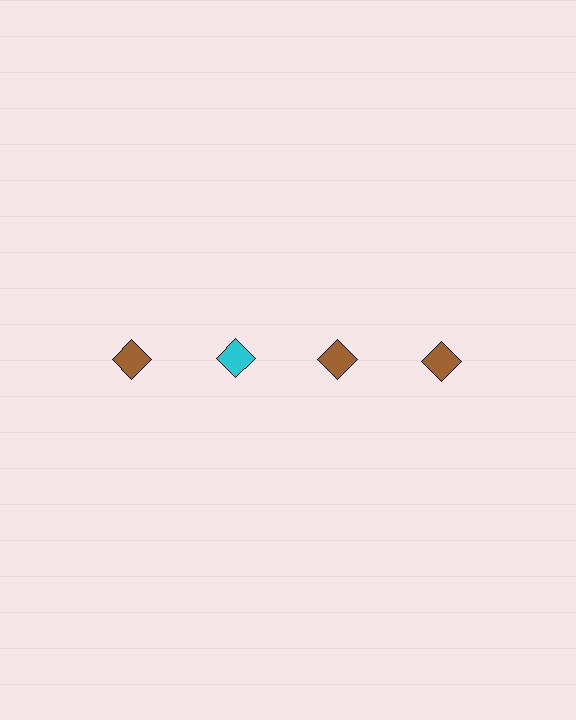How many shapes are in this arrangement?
There are 4 shapes arranged in a grid pattern.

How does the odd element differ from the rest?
It has a different color: cyan instead of brown.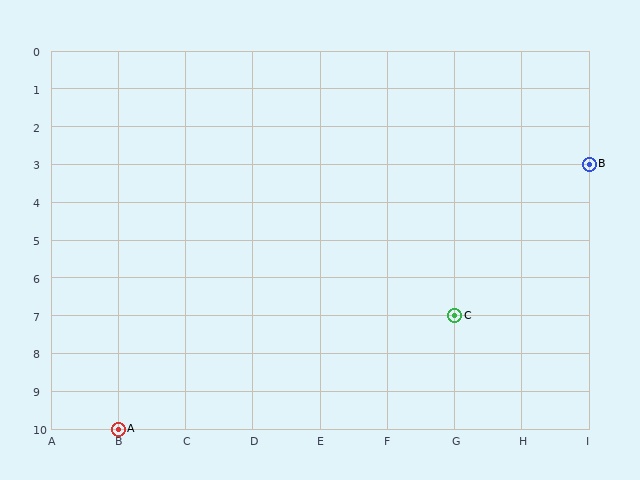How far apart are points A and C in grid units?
Points A and C are 5 columns and 3 rows apart (about 5.8 grid units diagonally).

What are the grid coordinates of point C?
Point C is at grid coordinates (G, 7).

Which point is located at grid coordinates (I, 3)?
Point B is at (I, 3).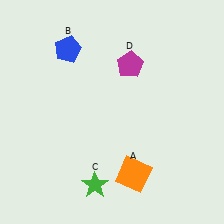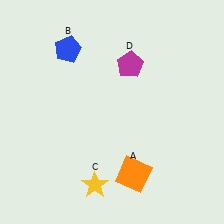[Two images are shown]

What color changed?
The star (C) changed from green in Image 1 to yellow in Image 2.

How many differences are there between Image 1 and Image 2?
There is 1 difference between the two images.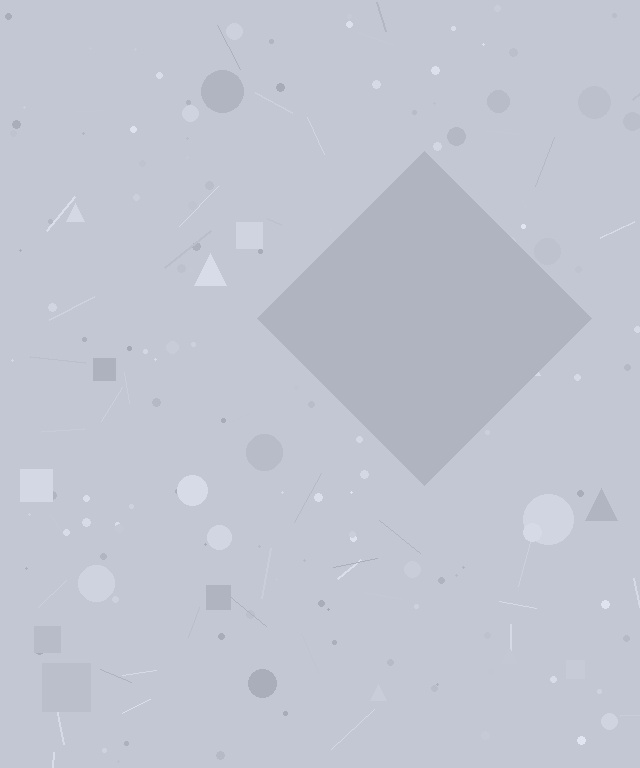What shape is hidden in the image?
A diamond is hidden in the image.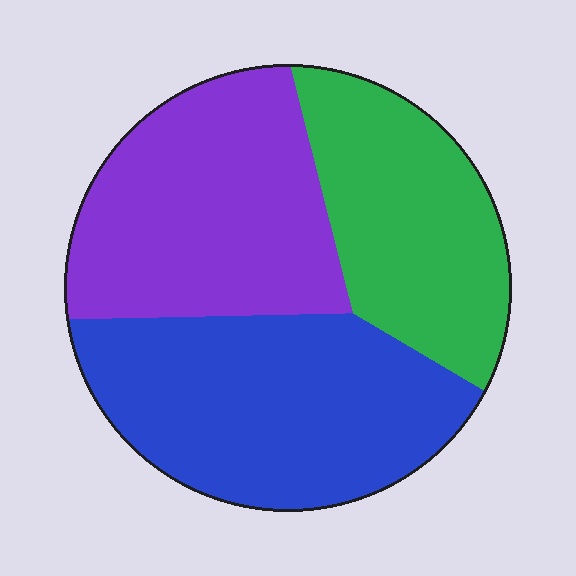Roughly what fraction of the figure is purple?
Purple takes up about one third (1/3) of the figure.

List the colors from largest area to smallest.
From largest to smallest: blue, purple, green.